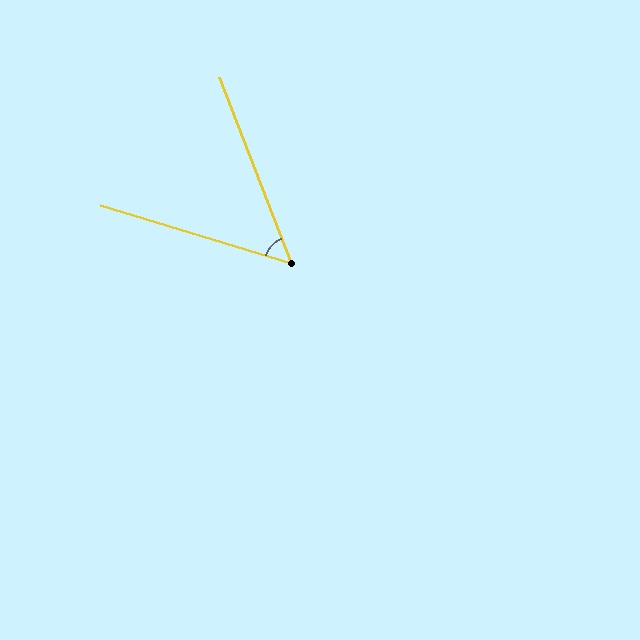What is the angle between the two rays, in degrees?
Approximately 52 degrees.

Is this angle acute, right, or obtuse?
It is acute.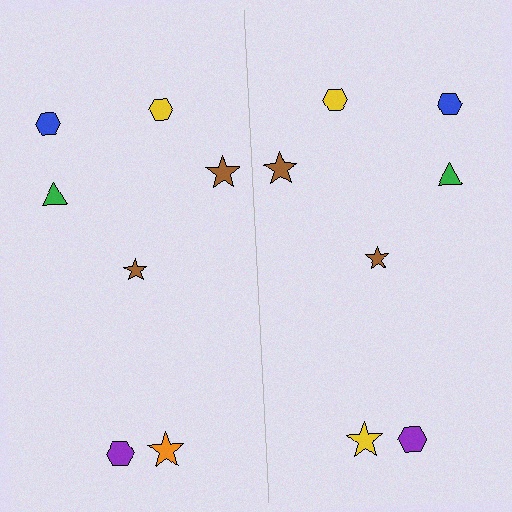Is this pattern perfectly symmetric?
No, the pattern is not perfectly symmetric. The yellow star on the right side breaks the symmetry — its mirror counterpart is orange.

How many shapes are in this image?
There are 14 shapes in this image.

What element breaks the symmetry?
The yellow star on the right side breaks the symmetry — its mirror counterpart is orange.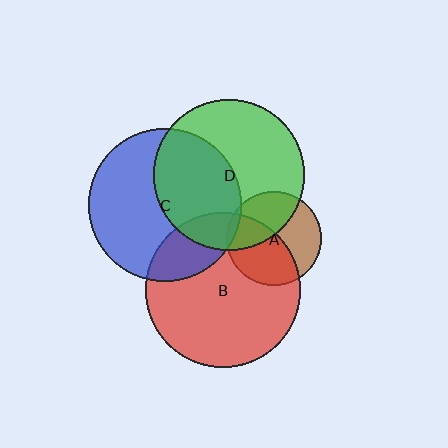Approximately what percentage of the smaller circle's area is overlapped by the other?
Approximately 50%.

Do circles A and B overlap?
Yes.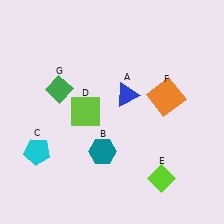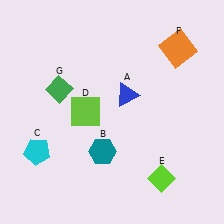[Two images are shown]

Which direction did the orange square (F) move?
The orange square (F) moved up.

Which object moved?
The orange square (F) moved up.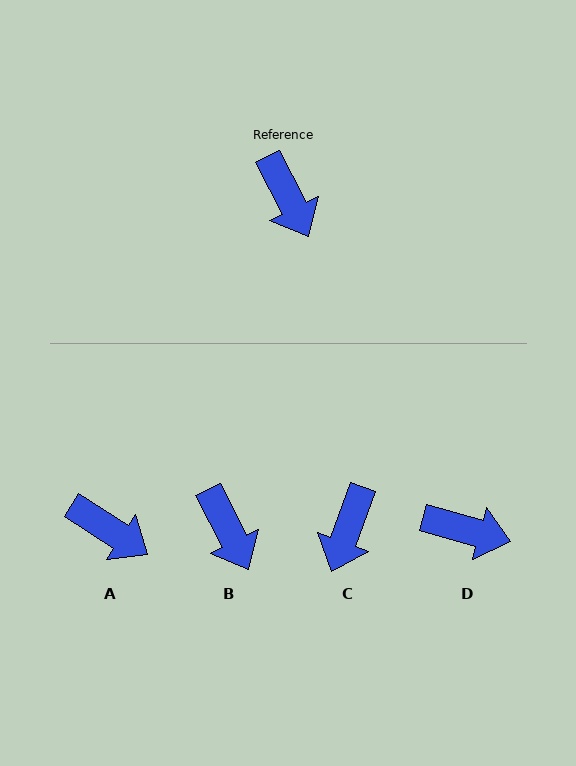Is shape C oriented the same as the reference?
No, it is off by about 47 degrees.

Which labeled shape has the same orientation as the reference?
B.